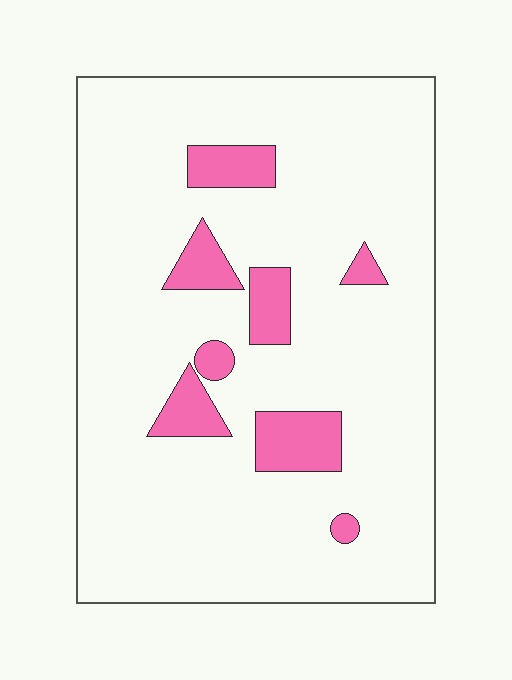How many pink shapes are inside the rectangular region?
8.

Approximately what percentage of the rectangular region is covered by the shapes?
Approximately 10%.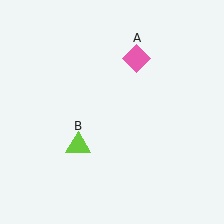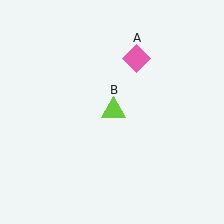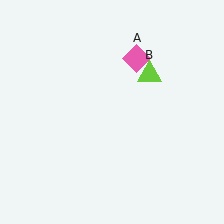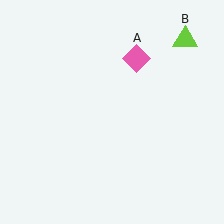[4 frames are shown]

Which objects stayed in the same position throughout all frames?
Pink diamond (object A) remained stationary.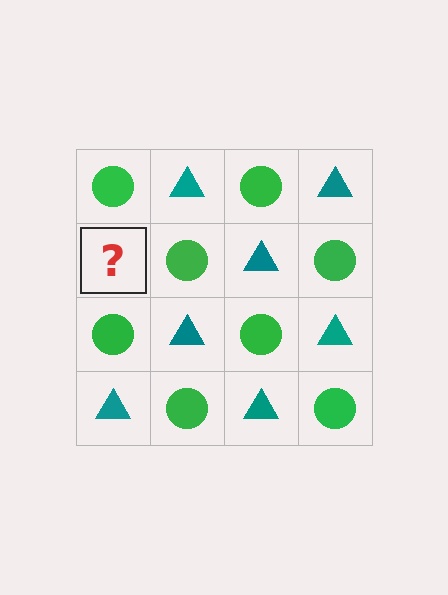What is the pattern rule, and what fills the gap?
The rule is that it alternates green circle and teal triangle in a checkerboard pattern. The gap should be filled with a teal triangle.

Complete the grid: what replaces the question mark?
The question mark should be replaced with a teal triangle.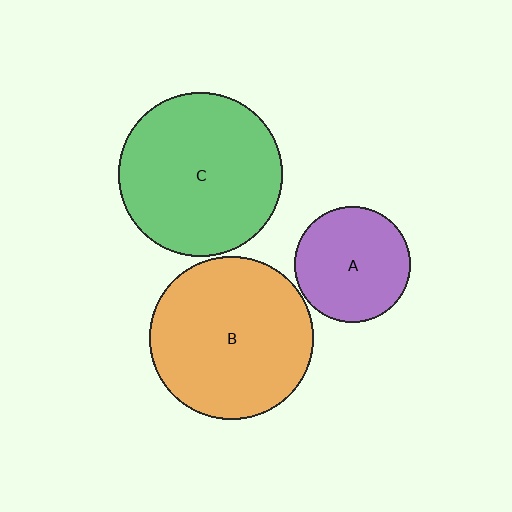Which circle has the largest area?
Circle C (green).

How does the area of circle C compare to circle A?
Approximately 2.0 times.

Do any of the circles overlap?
No, none of the circles overlap.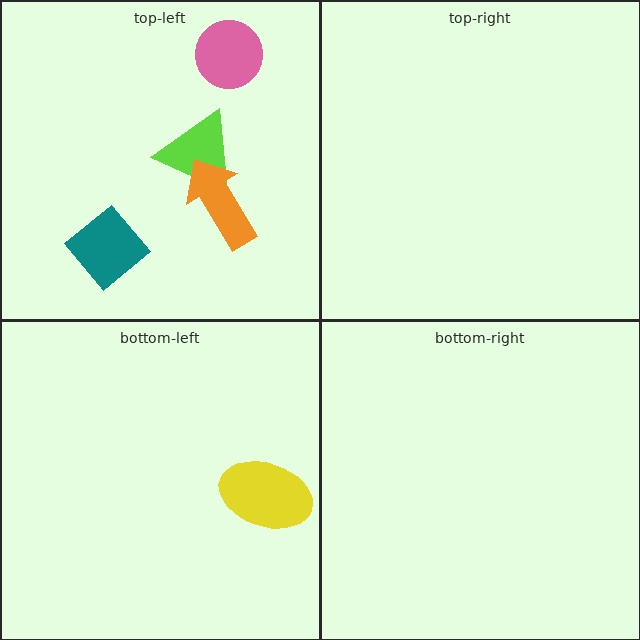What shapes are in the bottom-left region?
The yellow ellipse.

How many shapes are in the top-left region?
4.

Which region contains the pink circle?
The top-left region.